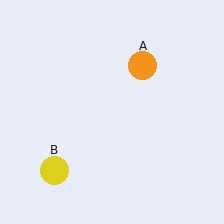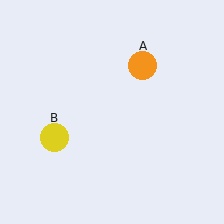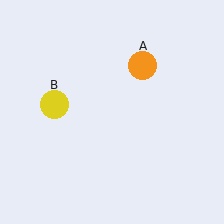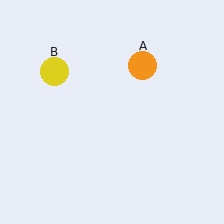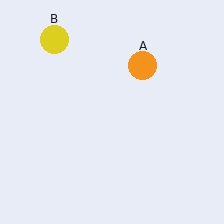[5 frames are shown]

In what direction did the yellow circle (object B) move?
The yellow circle (object B) moved up.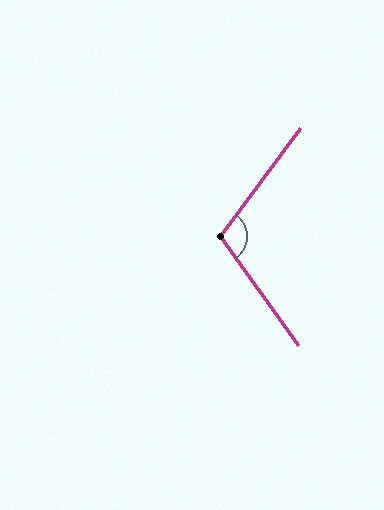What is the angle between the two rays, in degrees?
Approximately 108 degrees.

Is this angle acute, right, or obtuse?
It is obtuse.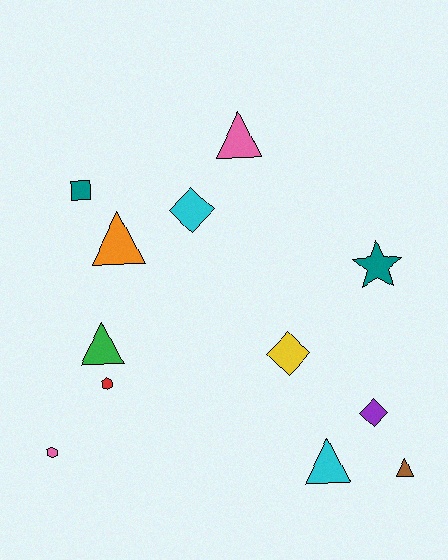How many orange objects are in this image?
There is 1 orange object.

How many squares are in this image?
There is 1 square.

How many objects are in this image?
There are 12 objects.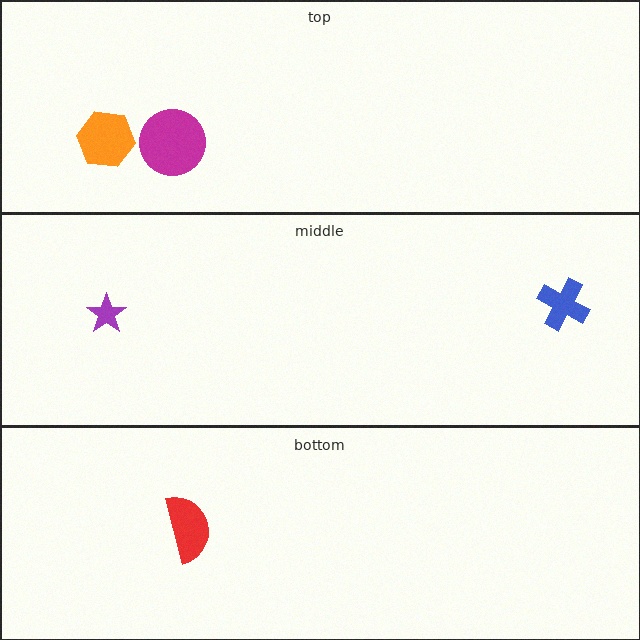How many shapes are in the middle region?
2.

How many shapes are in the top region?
2.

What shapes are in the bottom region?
The red semicircle.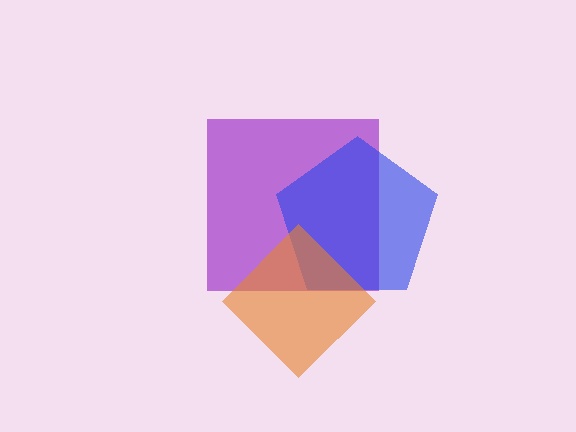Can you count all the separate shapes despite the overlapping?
Yes, there are 3 separate shapes.